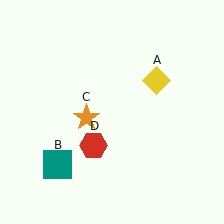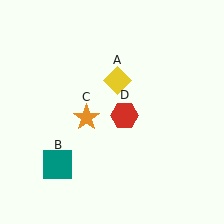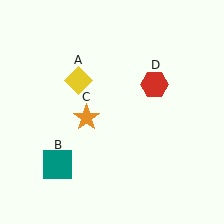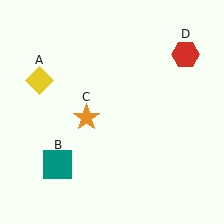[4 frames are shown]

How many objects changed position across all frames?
2 objects changed position: yellow diamond (object A), red hexagon (object D).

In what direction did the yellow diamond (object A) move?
The yellow diamond (object A) moved left.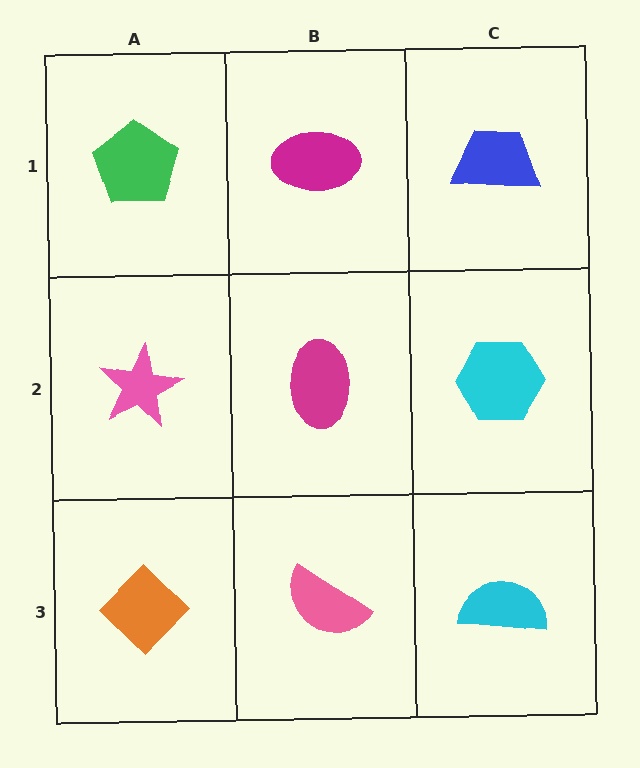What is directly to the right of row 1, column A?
A magenta ellipse.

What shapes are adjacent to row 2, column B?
A magenta ellipse (row 1, column B), a pink semicircle (row 3, column B), a pink star (row 2, column A), a cyan hexagon (row 2, column C).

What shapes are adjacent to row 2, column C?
A blue trapezoid (row 1, column C), a cyan semicircle (row 3, column C), a magenta ellipse (row 2, column B).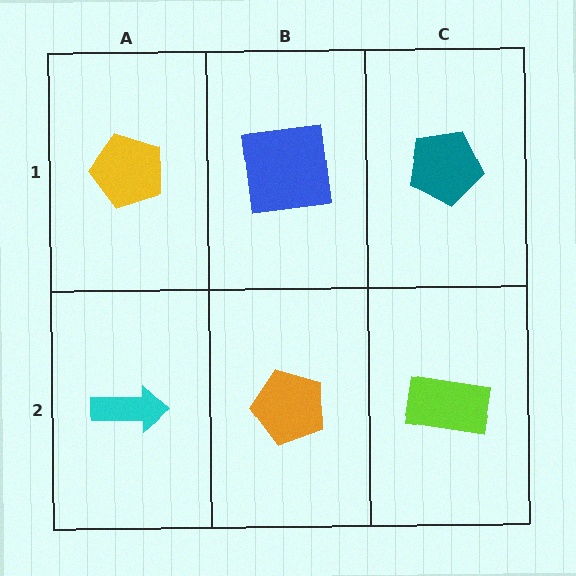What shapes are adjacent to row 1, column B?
An orange pentagon (row 2, column B), a yellow pentagon (row 1, column A), a teal pentagon (row 1, column C).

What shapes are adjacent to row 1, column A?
A cyan arrow (row 2, column A), a blue square (row 1, column B).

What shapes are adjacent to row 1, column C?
A lime rectangle (row 2, column C), a blue square (row 1, column B).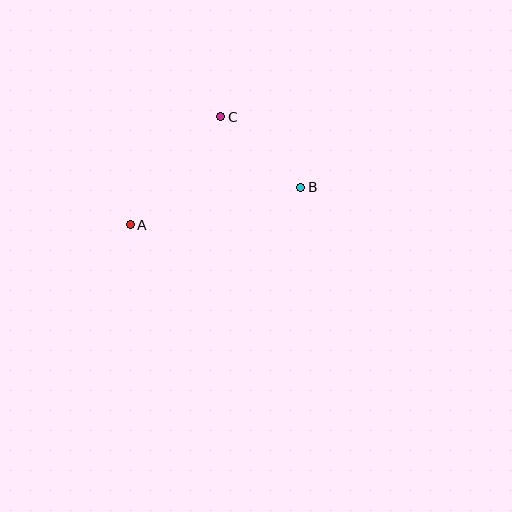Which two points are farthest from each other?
Points A and B are farthest from each other.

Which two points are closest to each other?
Points B and C are closest to each other.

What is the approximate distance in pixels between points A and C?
The distance between A and C is approximately 141 pixels.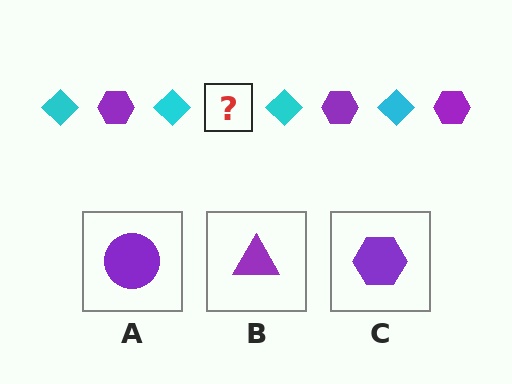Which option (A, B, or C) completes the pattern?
C.